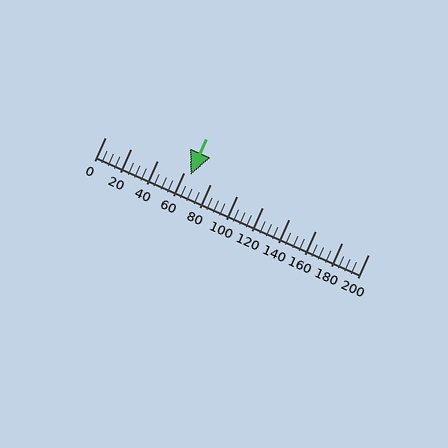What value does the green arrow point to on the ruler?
The green arrow points to approximately 65.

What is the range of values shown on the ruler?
The ruler shows values from 0 to 200.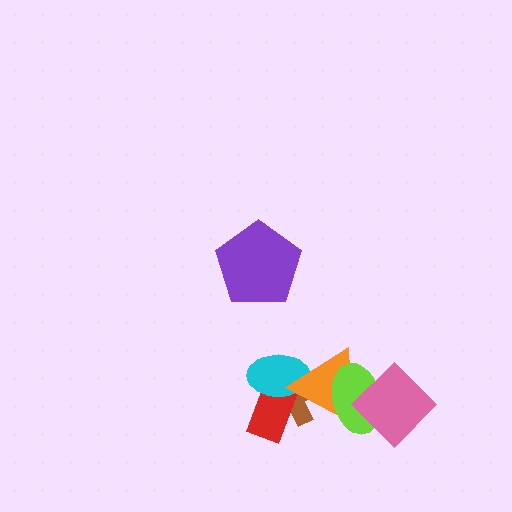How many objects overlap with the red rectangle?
3 objects overlap with the red rectangle.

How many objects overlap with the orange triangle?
5 objects overlap with the orange triangle.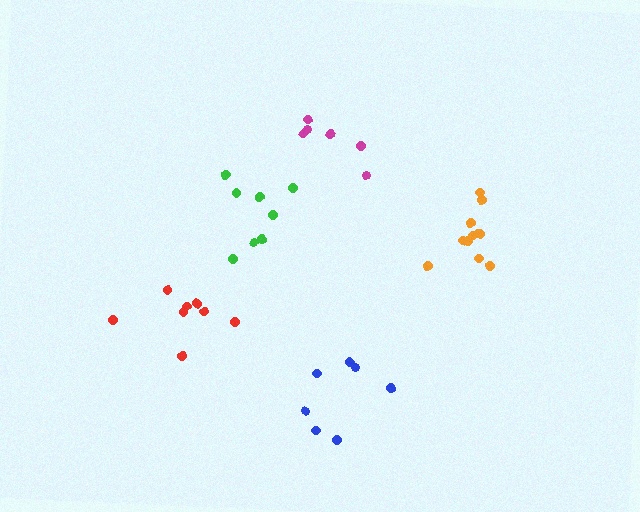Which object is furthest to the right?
The orange cluster is rightmost.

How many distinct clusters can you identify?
There are 5 distinct clusters.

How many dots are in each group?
Group 1: 11 dots, Group 2: 8 dots, Group 3: 8 dots, Group 4: 6 dots, Group 5: 7 dots (40 total).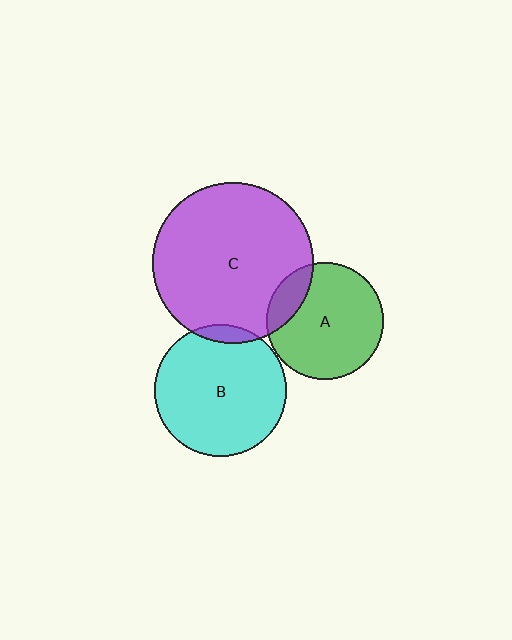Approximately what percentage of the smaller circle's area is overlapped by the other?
Approximately 5%.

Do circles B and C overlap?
Yes.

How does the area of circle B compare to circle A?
Approximately 1.3 times.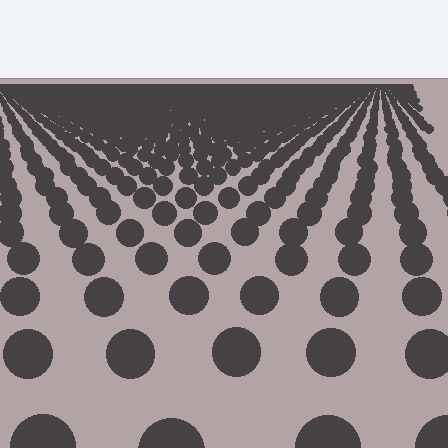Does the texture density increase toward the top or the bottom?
Density increases toward the top.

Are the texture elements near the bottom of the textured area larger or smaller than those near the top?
Larger. Near the bottom, elements are closer to the viewer and appear at a bigger on-screen size.